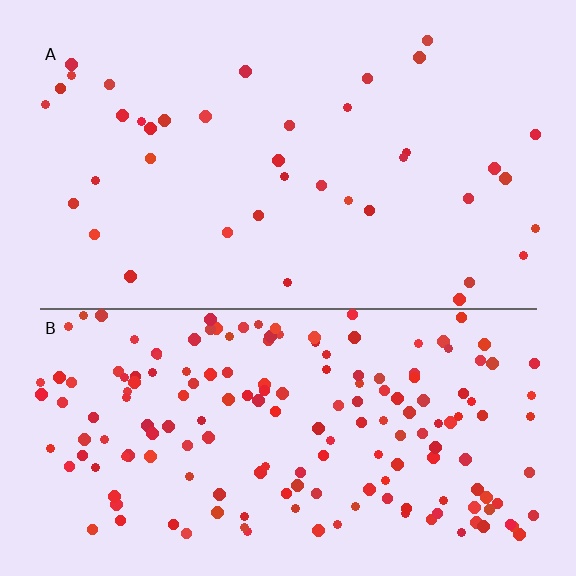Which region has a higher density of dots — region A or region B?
B (the bottom).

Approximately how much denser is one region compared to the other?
Approximately 4.4× — region B over region A.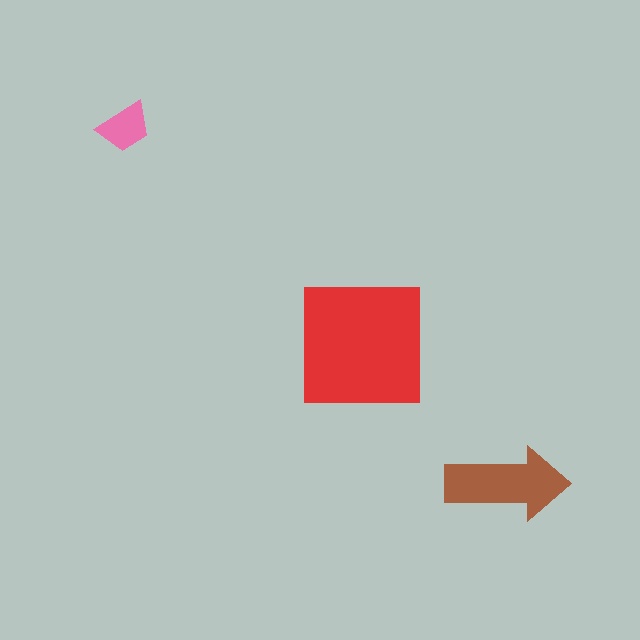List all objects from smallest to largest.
The pink trapezoid, the brown arrow, the red square.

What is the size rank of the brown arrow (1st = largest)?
2nd.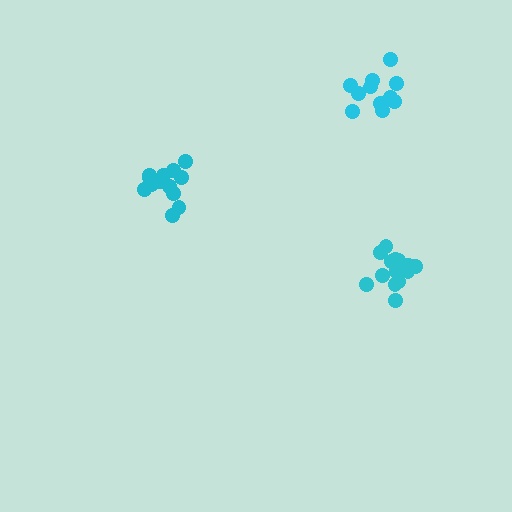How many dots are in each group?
Group 1: 16 dots, Group 2: 11 dots, Group 3: 14 dots (41 total).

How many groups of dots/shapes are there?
There are 3 groups.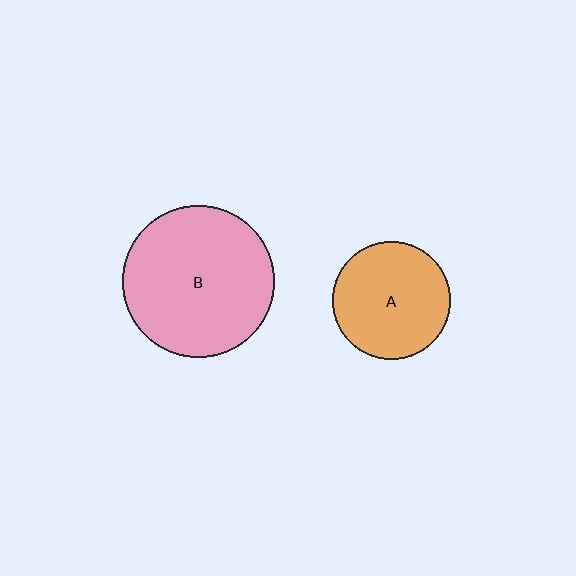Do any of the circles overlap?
No, none of the circles overlap.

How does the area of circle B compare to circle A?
Approximately 1.7 times.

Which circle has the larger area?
Circle B (pink).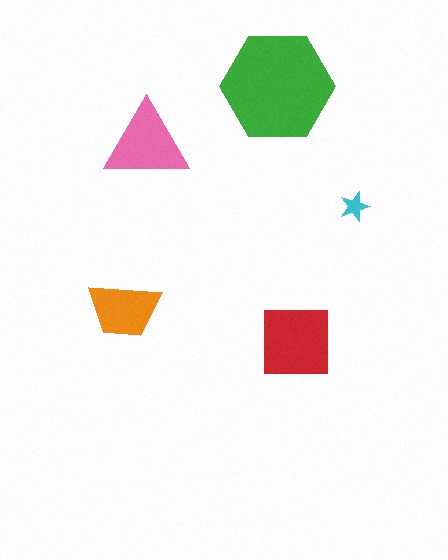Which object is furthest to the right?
The cyan star is rightmost.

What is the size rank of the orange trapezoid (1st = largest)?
4th.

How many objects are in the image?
There are 5 objects in the image.